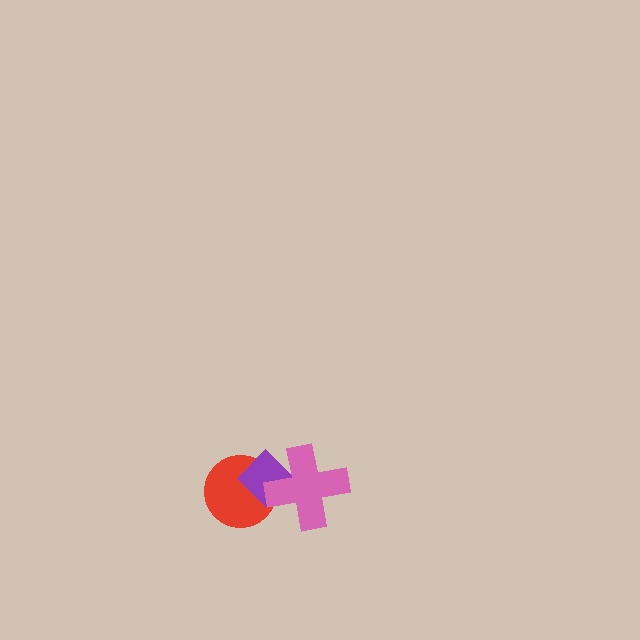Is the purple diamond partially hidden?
Yes, it is partially covered by another shape.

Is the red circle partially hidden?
Yes, it is partially covered by another shape.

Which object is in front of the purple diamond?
The pink cross is in front of the purple diamond.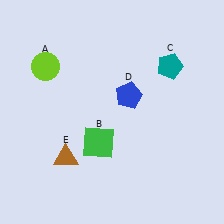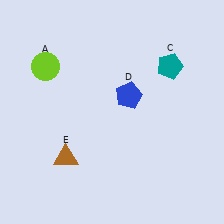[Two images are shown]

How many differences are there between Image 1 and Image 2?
There is 1 difference between the two images.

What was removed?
The green square (B) was removed in Image 2.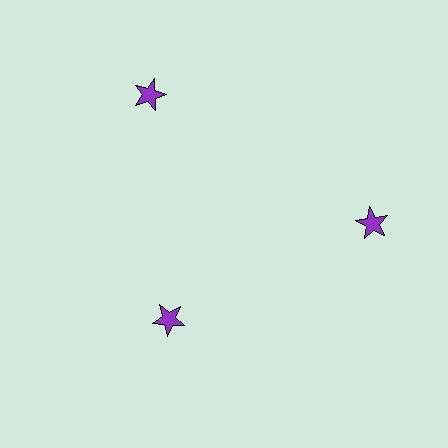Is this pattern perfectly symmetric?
No. The 3 purple stars are arranged in a ring, but one element near the 7 o'clock position is pulled inward toward the center, breaking the 3-fold rotational symmetry.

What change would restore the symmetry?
The symmetry would be restored by moving it outward, back onto the ring so that all 3 stars sit at equal angles and equal distance from the center.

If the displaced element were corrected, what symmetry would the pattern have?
It would have 3-fold rotational symmetry — the pattern would map onto itself every 120 degrees.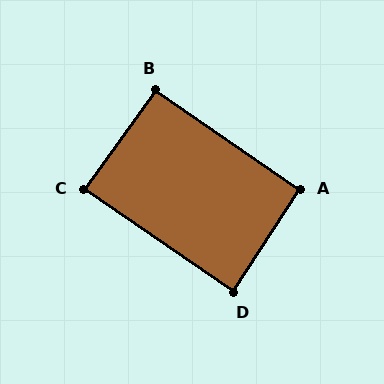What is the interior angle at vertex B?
Approximately 91 degrees (approximately right).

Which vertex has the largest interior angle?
A, at approximately 92 degrees.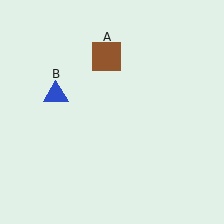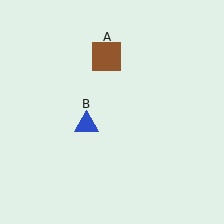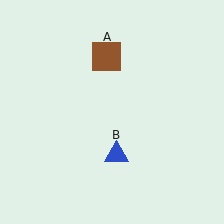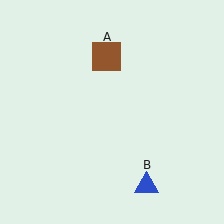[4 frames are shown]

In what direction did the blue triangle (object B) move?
The blue triangle (object B) moved down and to the right.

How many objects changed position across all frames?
1 object changed position: blue triangle (object B).